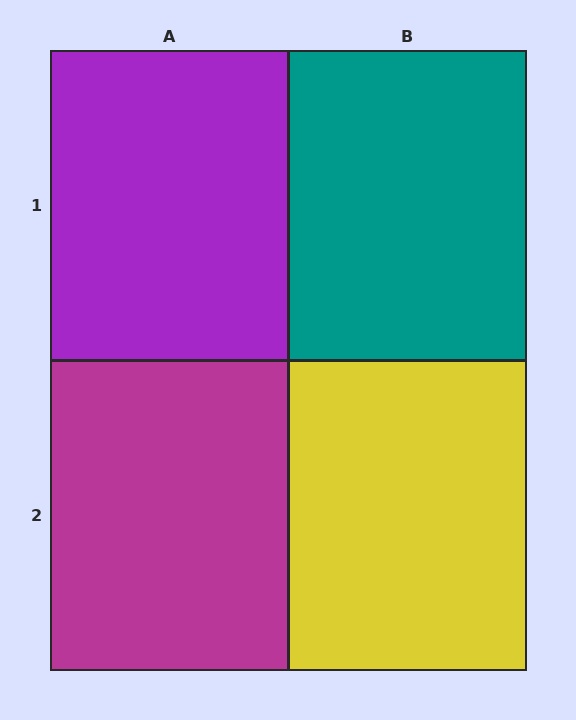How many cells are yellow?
1 cell is yellow.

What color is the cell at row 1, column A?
Purple.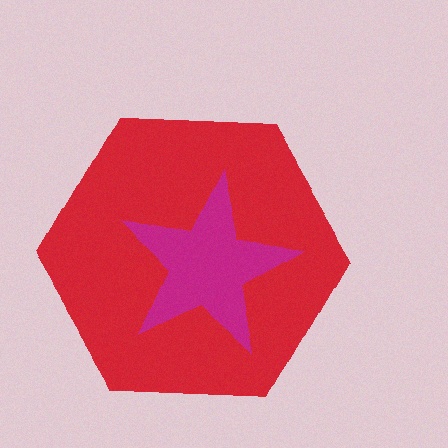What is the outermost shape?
The red hexagon.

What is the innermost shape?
The magenta star.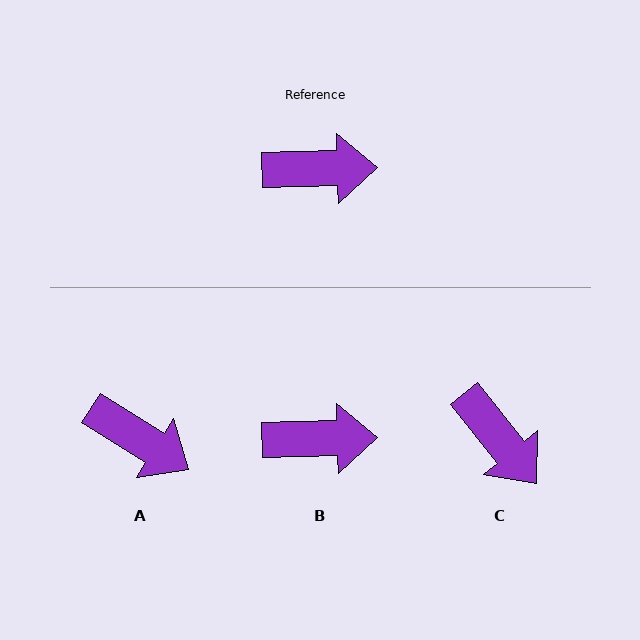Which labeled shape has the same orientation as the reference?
B.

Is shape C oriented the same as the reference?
No, it is off by about 53 degrees.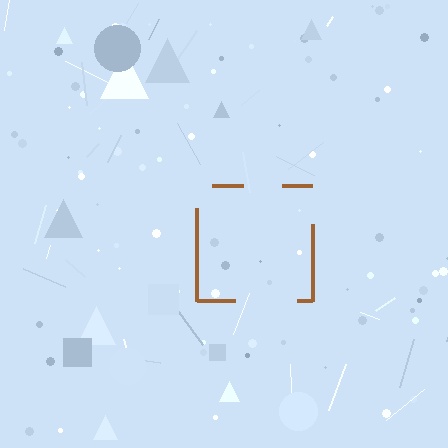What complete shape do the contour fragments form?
The contour fragments form a square.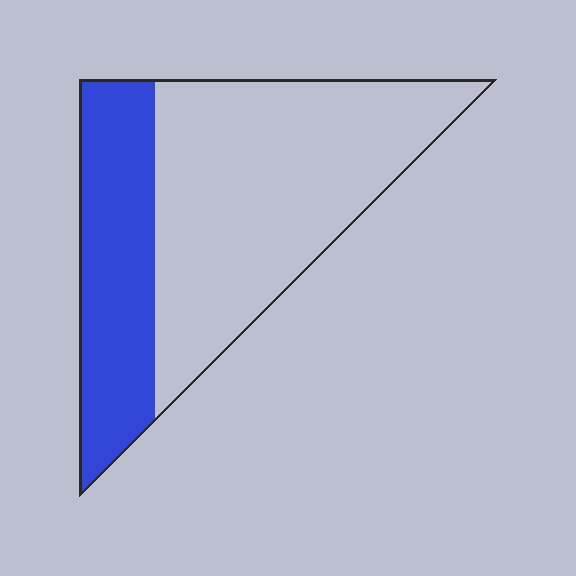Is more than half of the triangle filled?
No.